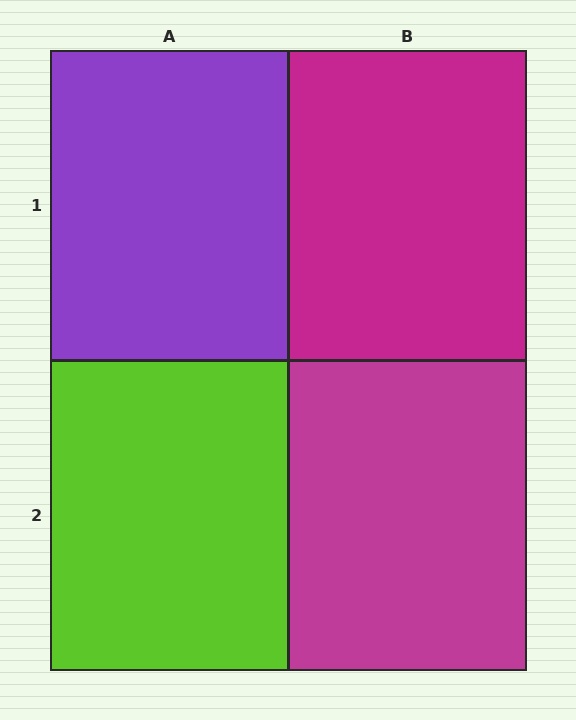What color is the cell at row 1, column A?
Purple.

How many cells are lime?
1 cell is lime.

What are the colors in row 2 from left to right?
Lime, magenta.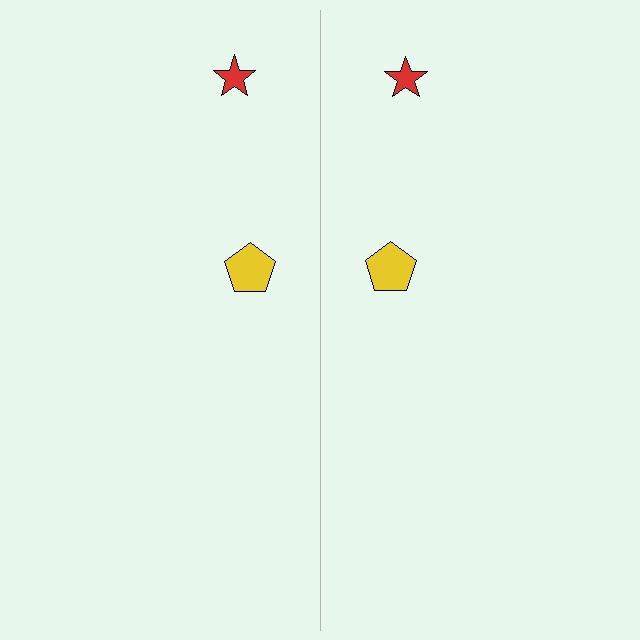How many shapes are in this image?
There are 4 shapes in this image.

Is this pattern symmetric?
Yes, this pattern has bilateral (reflection) symmetry.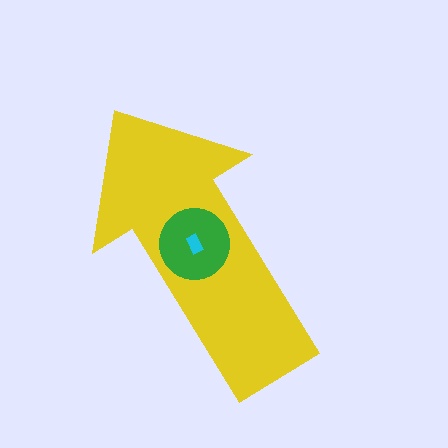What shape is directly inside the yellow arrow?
The green circle.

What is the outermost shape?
The yellow arrow.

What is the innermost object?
The cyan rectangle.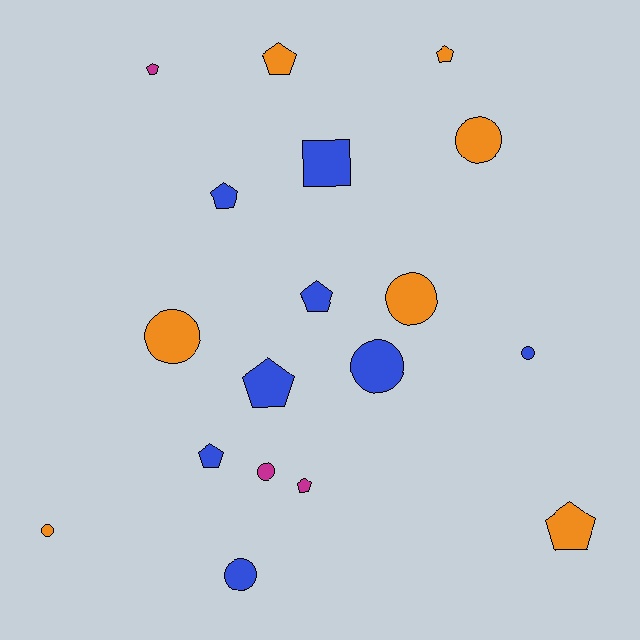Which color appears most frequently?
Blue, with 8 objects.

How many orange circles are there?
There are 4 orange circles.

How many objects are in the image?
There are 18 objects.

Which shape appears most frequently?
Pentagon, with 9 objects.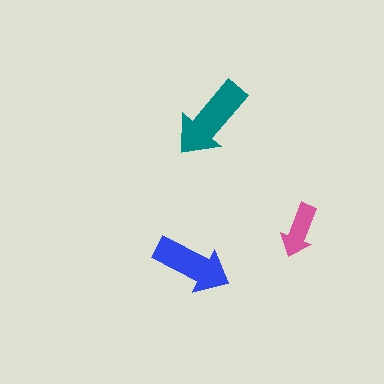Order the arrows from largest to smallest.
the teal one, the blue one, the pink one.